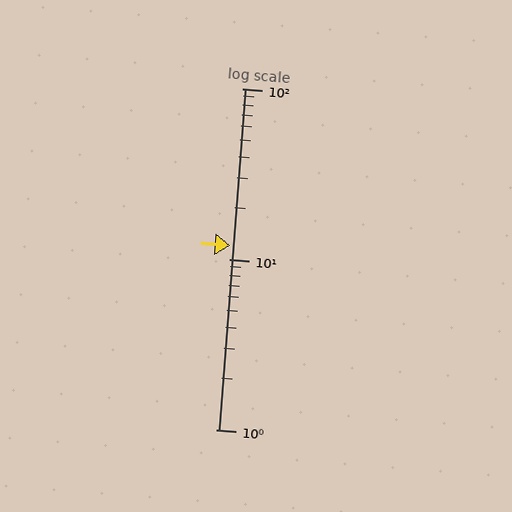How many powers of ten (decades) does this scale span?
The scale spans 2 decades, from 1 to 100.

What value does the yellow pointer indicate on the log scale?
The pointer indicates approximately 12.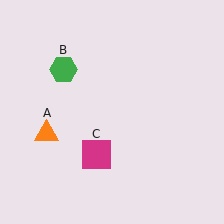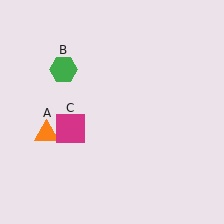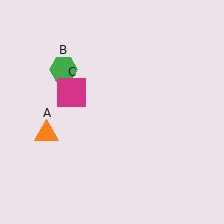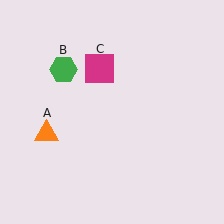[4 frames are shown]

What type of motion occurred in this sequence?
The magenta square (object C) rotated clockwise around the center of the scene.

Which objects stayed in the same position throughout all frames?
Orange triangle (object A) and green hexagon (object B) remained stationary.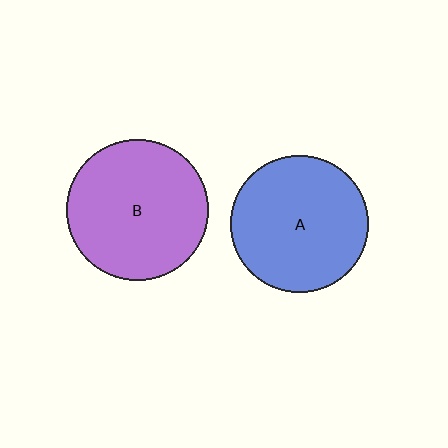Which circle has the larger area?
Circle B (purple).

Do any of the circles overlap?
No, none of the circles overlap.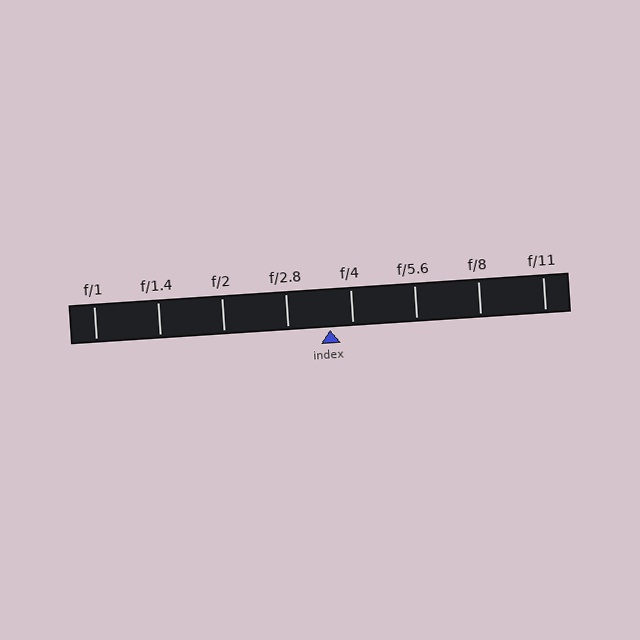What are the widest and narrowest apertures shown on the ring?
The widest aperture shown is f/1 and the narrowest is f/11.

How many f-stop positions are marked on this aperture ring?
There are 8 f-stop positions marked.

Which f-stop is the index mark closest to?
The index mark is closest to f/4.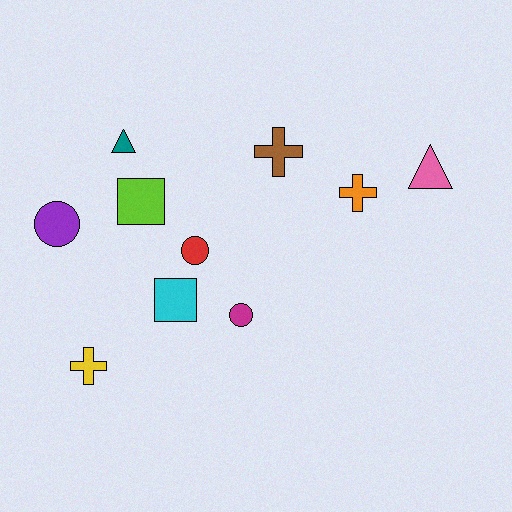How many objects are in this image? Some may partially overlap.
There are 10 objects.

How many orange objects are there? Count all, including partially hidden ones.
There is 1 orange object.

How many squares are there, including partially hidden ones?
There are 2 squares.